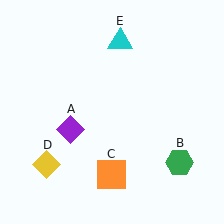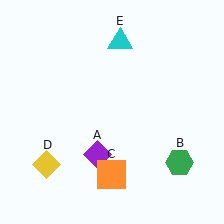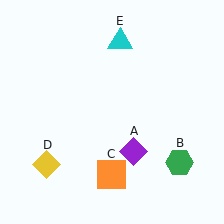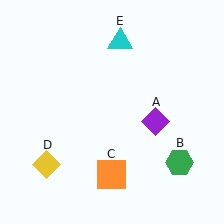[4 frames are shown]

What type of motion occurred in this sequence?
The purple diamond (object A) rotated counterclockwise around the center of the scene.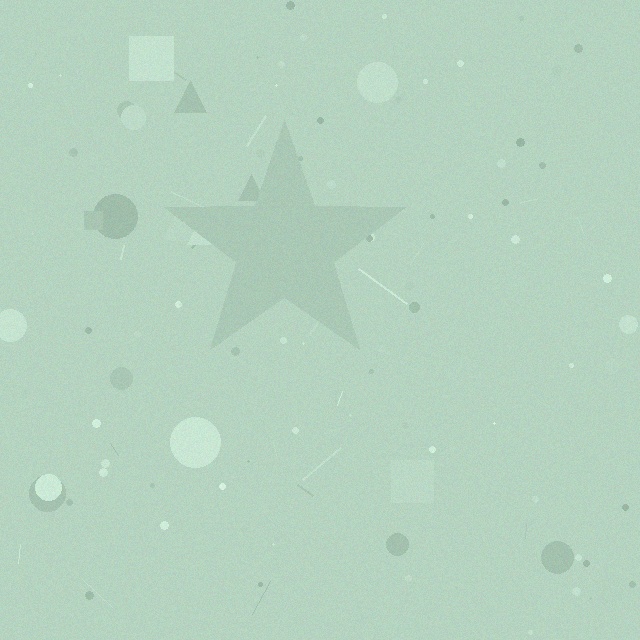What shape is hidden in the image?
A star is hidden in the image.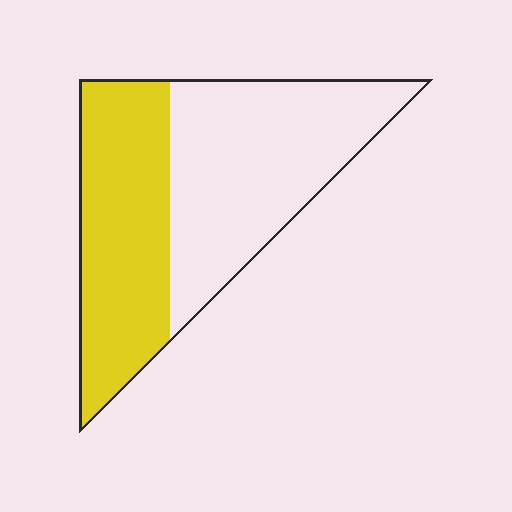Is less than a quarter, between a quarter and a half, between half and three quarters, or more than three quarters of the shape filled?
Between a quarter and a half.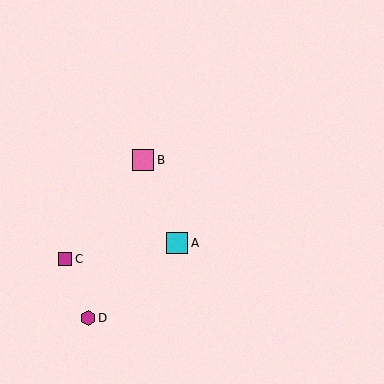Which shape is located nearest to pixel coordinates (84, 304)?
The magenta hexagon (labeled D) at (88, 318) is nearest to that location.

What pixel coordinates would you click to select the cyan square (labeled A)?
Click at (177, 243) to select the cyan square A.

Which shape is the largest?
The cyan square (labeled A) is the largest.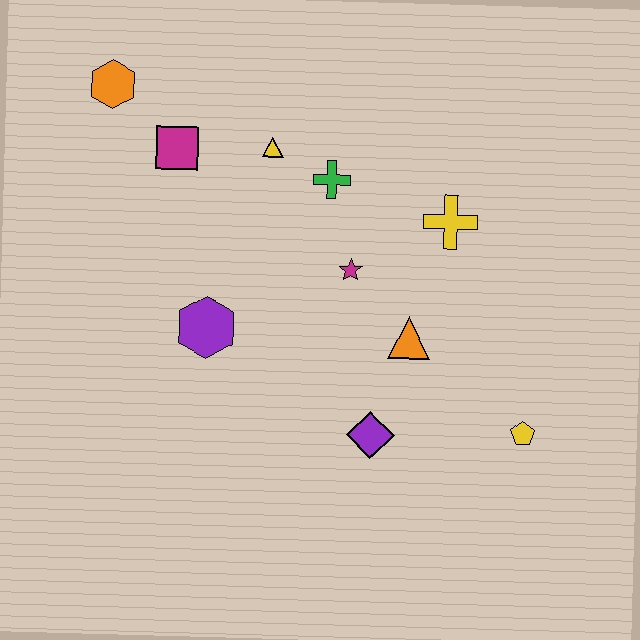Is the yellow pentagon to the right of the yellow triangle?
Yes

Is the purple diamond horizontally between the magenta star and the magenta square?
No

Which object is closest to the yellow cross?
The magenta star is closest to the yellow cross.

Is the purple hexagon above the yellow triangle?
No